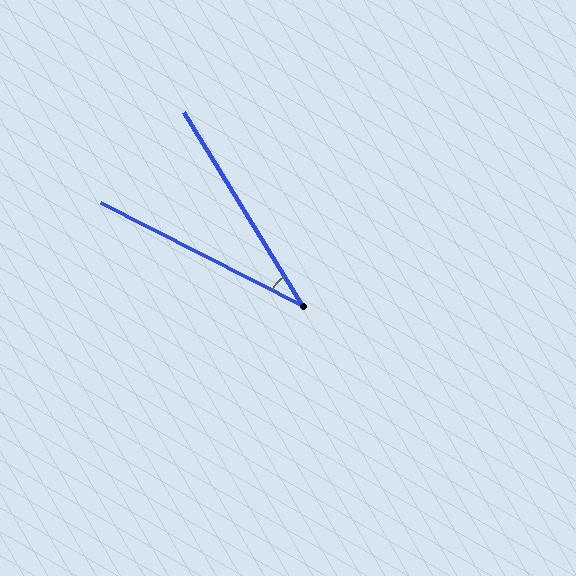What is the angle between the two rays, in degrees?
Approximately 31 degrees.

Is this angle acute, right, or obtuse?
It is acute.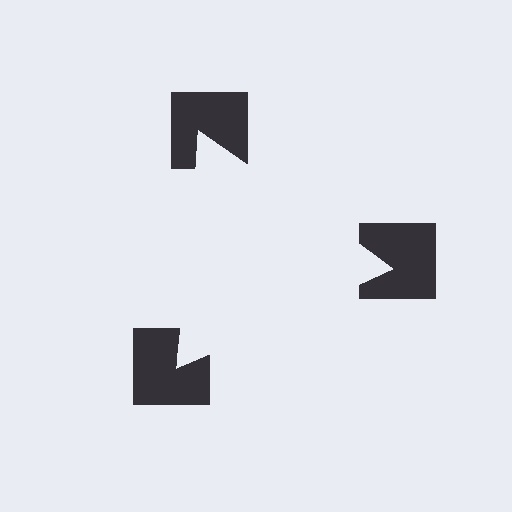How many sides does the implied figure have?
3 sides.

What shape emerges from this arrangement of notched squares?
An illusory triangle — its edges are inferred from the aligned wedge cuts in the notched squares, not physically drawn.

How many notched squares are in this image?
There are 3 — one at each vertex of the illusory triangle.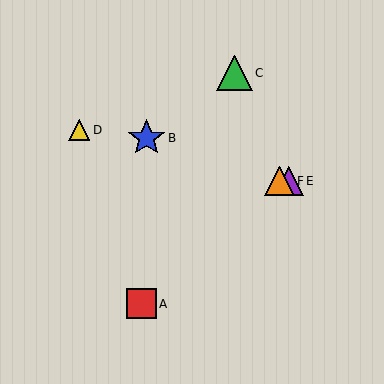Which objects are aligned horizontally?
Objects E, F are aligned horizontally.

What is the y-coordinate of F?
Object F is at y≈181.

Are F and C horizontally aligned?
No, F is at y≈181 and C is at y≈73.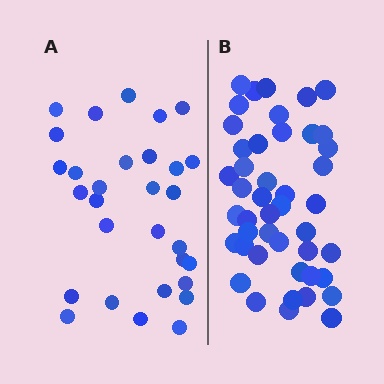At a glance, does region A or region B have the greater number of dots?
Region B (the right region) has more dots.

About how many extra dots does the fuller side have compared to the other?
Region B has approximately 15 more dots than region A.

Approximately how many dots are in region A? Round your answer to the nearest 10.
About 30 dots.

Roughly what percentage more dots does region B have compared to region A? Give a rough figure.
About 50% more.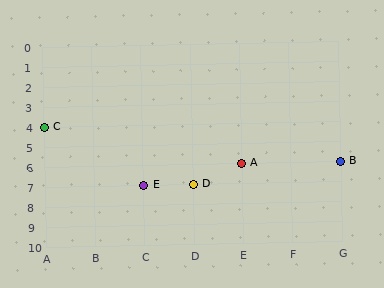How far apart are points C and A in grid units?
Points C and A are 4 columns and 2 rows apart (about 4.5 grid units diagonally).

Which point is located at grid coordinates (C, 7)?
Point E is at (C, 7).